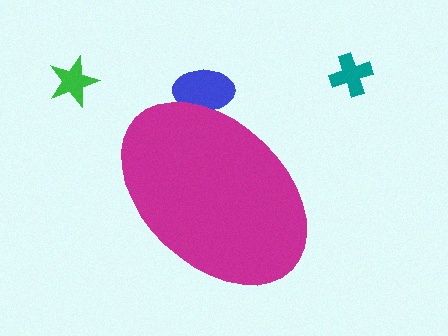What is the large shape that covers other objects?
A magenta ellipse.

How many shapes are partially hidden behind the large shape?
1 shape is partially hidden.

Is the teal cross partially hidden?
No, the teal cross is fully visible.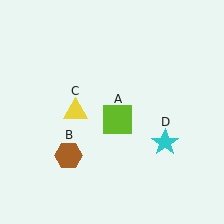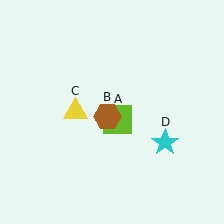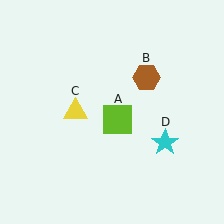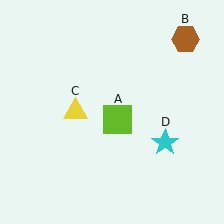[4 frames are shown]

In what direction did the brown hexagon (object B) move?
The brown hexagon (object B) moved up and to the right.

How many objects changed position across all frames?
1 object changed position: brown hexagon (object B).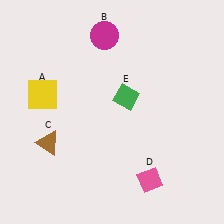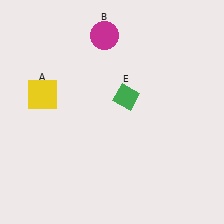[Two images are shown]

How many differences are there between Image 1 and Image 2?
There are 2 differences between the two images.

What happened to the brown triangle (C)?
The brown triangle (C) was removed in Image 2. It was in the bottom-left area of Image 1.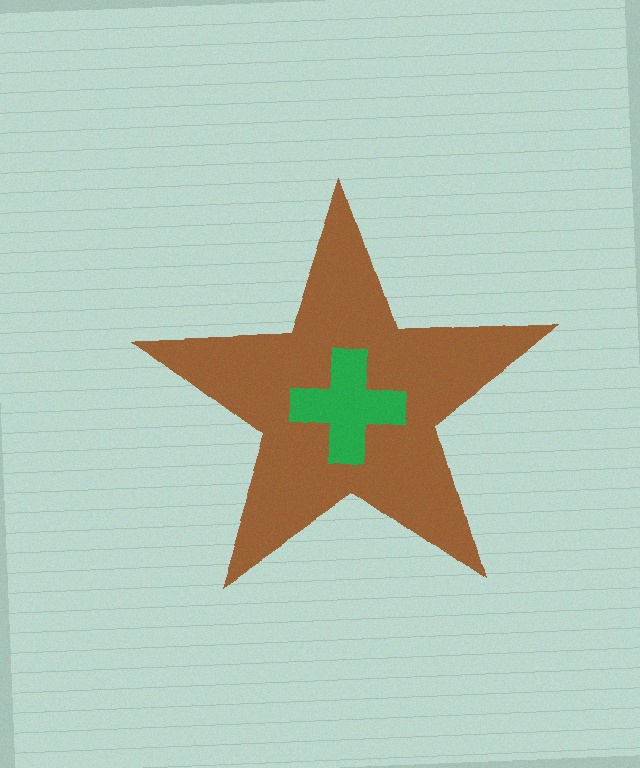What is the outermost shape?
The brown star.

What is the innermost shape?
The green cross.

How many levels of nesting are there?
2.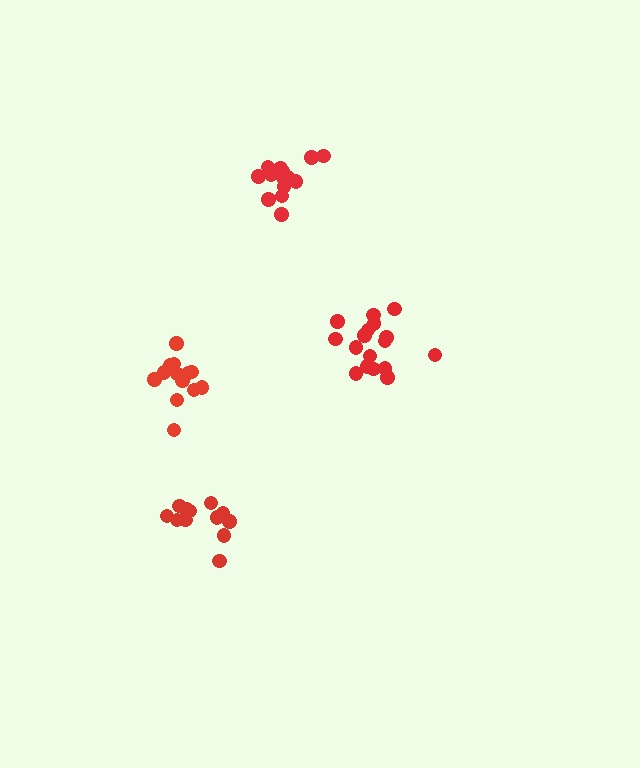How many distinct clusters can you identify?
There are 4 distinct clusters.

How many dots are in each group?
Group 1: 12 dots, Group 2: 17 dots, Group 3: 14 dots, Group 4: 13 dots (56 total).